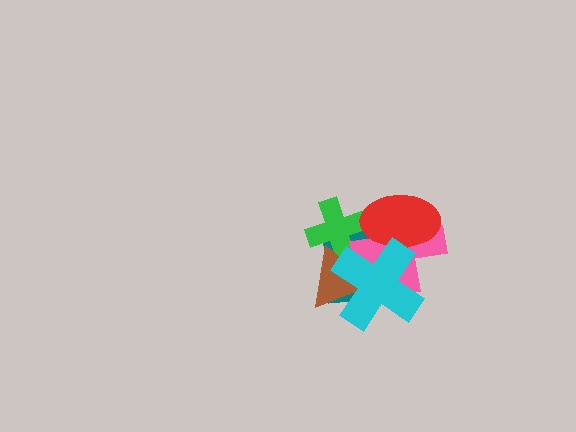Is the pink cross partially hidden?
Yes, it is partially covered by another shape.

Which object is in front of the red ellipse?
The cyan cross is in front of the red ellipse.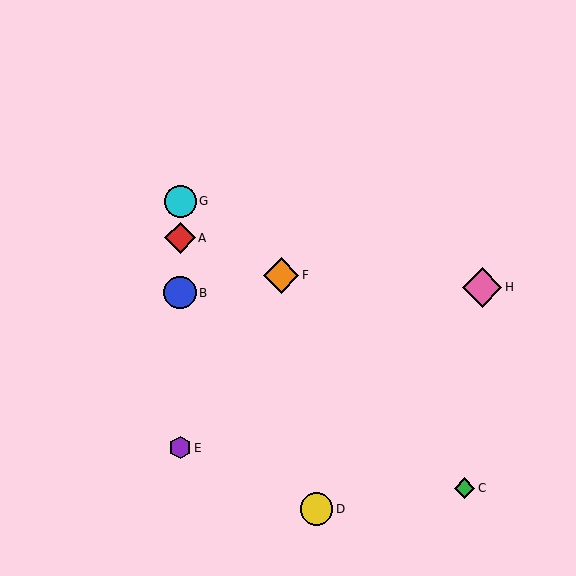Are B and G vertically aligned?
Yes, both are at x≈180.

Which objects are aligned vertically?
Objects A, B, E, G are aligned vertically.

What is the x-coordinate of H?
Object H is at x≈482.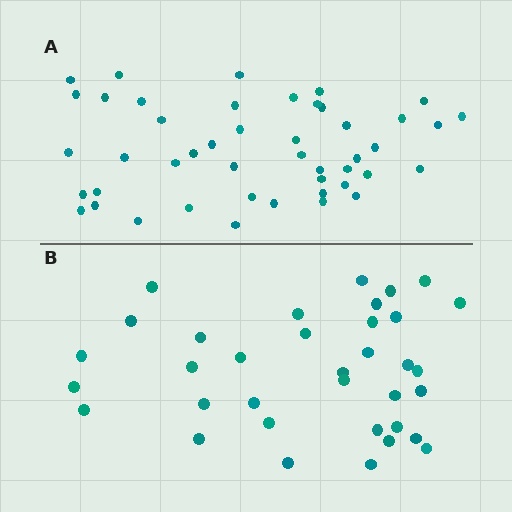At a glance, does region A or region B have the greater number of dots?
Region A (the top region) has more dots.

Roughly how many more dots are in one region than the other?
Region A has roughly 12 or so more dots than region B.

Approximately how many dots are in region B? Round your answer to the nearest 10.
About 40 dots. (The exact count is 35, which rounds to 40.)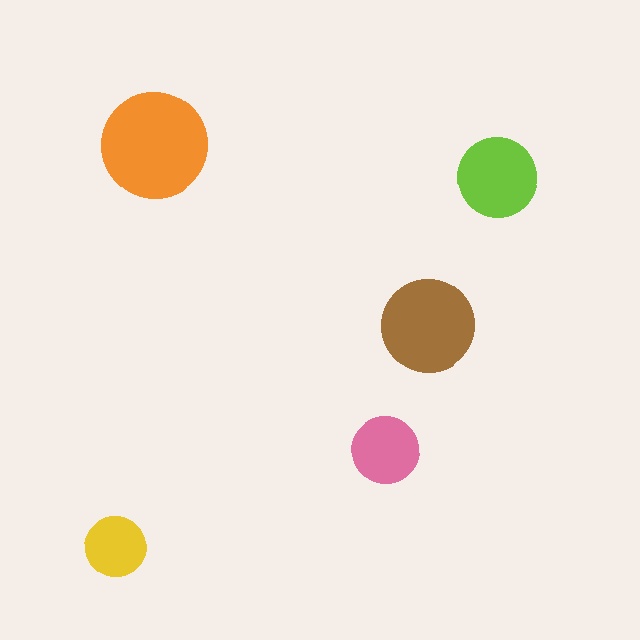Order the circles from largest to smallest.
the orange one, the brown one, the lime one, the pink one, the yellow one.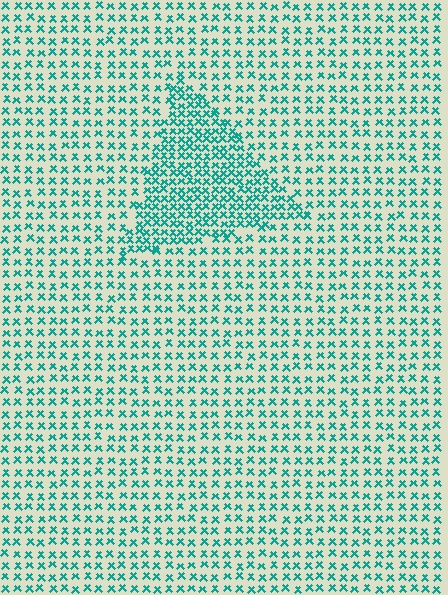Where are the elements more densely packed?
The elements are more densely packed inside the triangle boundary.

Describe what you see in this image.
The image contains small teal elements arranged at two different densities. A triangle-shaped region is visible where the elements are more densely packed than the surrounding area.